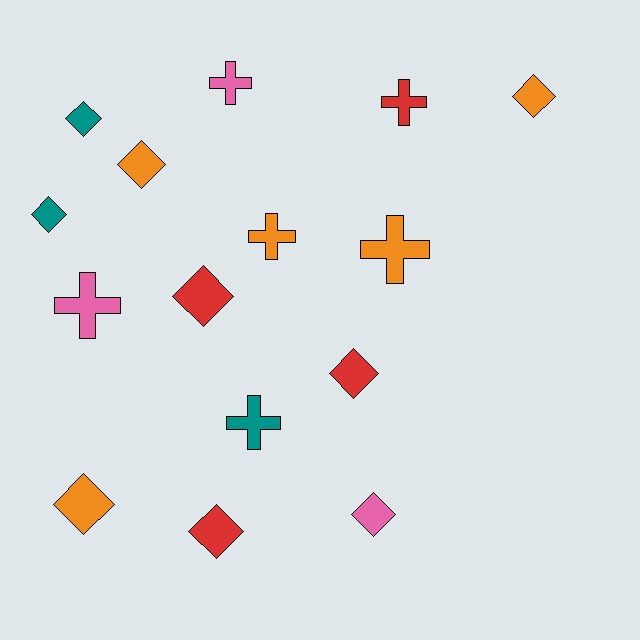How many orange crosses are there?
There are 2 orange crosses.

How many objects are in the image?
There are 15 objects.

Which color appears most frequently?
Orange, with 5 objects.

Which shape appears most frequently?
Diamond, with 9 objects.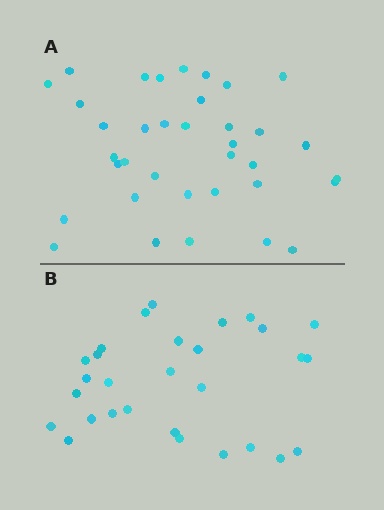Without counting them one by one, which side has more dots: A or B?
Region A (the top region) has more dots.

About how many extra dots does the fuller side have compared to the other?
Region A has roughly 8 or so more dots than region B.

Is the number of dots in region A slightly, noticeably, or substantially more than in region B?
Region A has only slightly more — the two regions are fairly close. The ratio is roughly 1.2 to 1.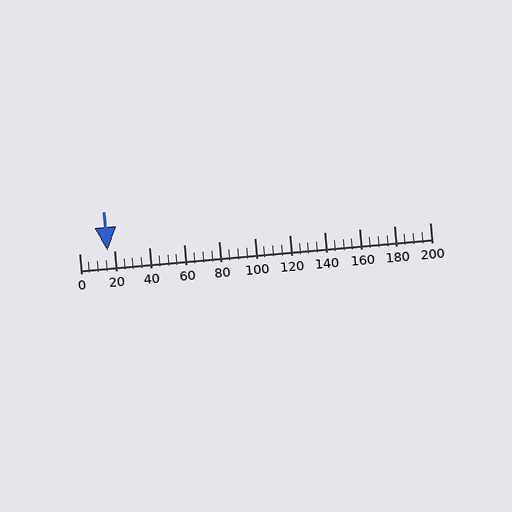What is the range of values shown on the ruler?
The ruler shows values from 0 to 200.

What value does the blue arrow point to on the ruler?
The blue arrow points to approximately 16.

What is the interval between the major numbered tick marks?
The major tick marks are spaced 20 units apart.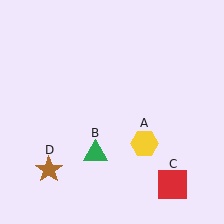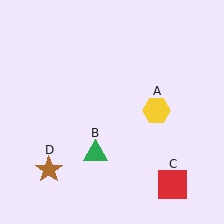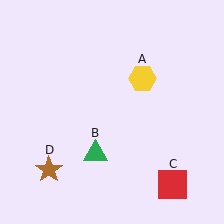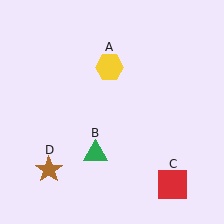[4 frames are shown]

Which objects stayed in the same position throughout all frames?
Green triangle (object B) and red square (object C) and brown star (object D) remained stationary.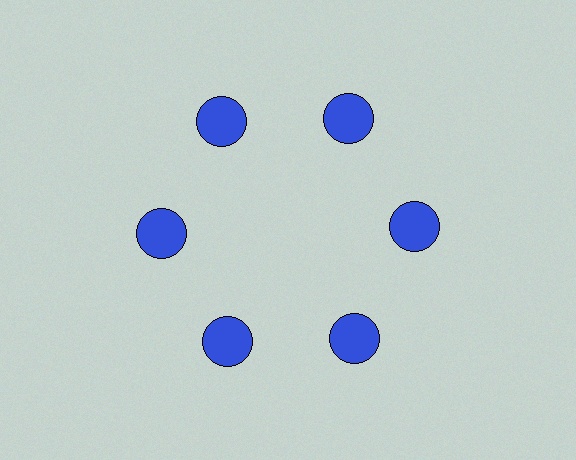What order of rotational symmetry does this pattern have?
This pattern has 6-fold rotational symmetry.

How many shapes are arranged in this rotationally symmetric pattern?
There are 6 shapes, arranged in 6 groups of 1.